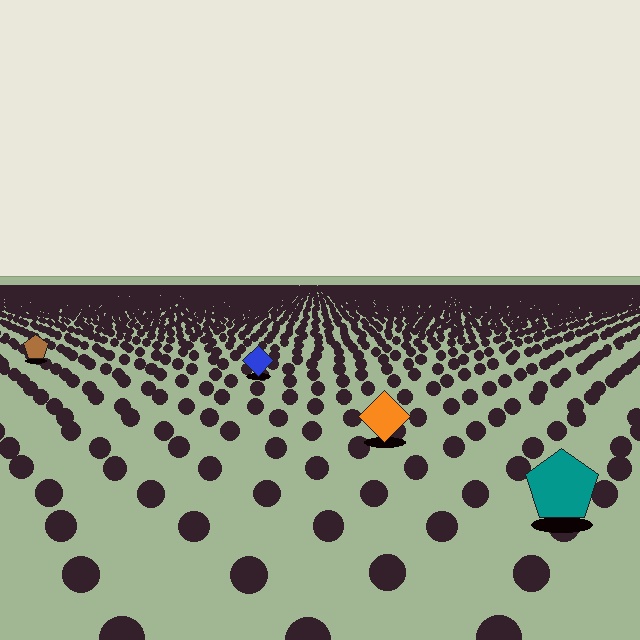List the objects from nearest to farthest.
From nearest to farthest: the teal pentagon, the orange diamond, the blue diamond, the brown pentagon.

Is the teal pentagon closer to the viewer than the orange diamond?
Yes. The teal pentagon is closer — you can tell from the texture gradient: the ground texture is coarser near it.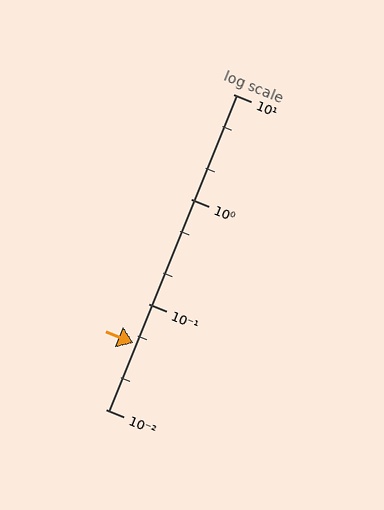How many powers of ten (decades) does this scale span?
The scale spans 3 decades, from 0.01 to 10.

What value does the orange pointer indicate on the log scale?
The pointer indicates approximately 0.043.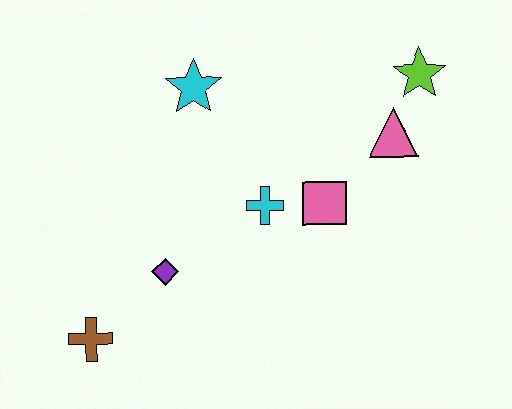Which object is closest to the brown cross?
The purple diamond is closest to the brown cross.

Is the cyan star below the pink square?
No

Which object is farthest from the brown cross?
The lime star is farthest from the brown cross.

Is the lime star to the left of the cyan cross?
No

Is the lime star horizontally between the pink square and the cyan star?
No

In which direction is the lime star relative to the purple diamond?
The lime star is to the right of the purple diamond.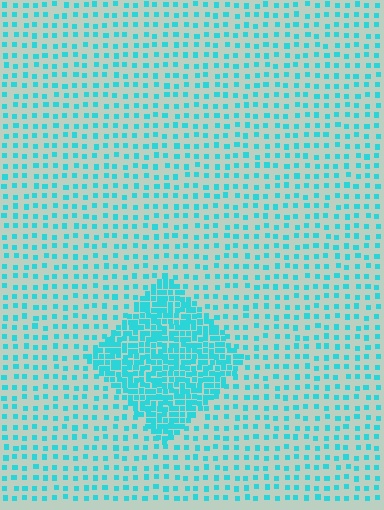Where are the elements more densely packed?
The elements are more densely packed inside the diamond boundary.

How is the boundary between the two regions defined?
The boundary is defined by a change in element density (approximately 3.0x ratio). All elements are the same color, size, and shape.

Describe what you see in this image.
The image contains small cyan elements arranged at two different densities. A diamond-shaped region is visible where the elements are more densely packed than the surrounding area.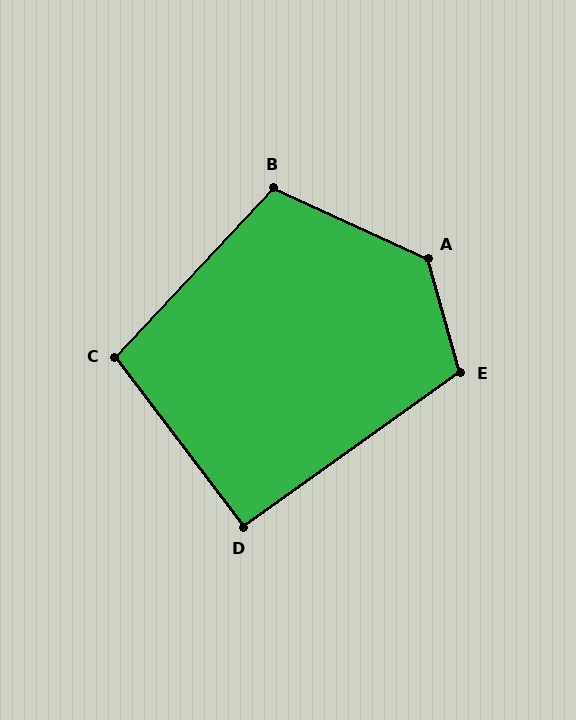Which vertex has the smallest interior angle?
D, at approximately 92 degrees.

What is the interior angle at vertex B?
Approximately 108 degrees (obtuse).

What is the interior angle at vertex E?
Approximately 110 degrees (obtuse).